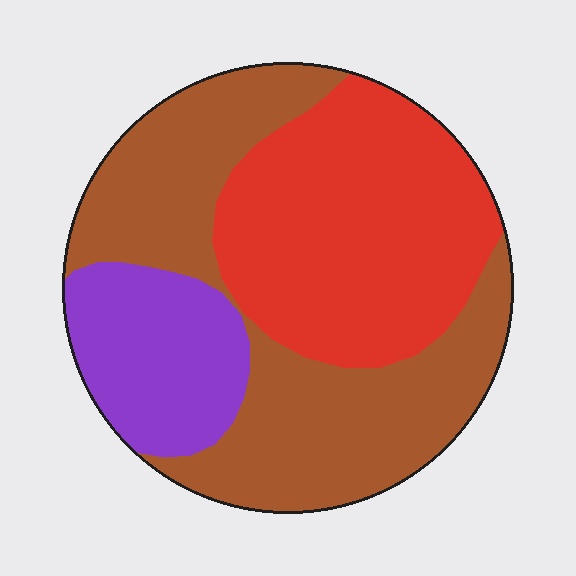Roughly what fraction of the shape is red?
Red takes up about three eighths (3/8) of the shape.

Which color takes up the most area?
Brown, at roughly 45%.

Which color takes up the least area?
Purple, at roughly 20%.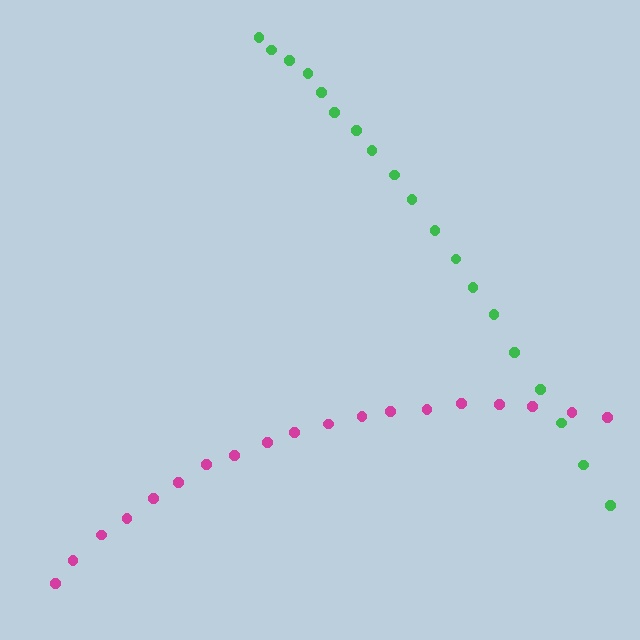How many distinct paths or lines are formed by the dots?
There are 2 distinct paths.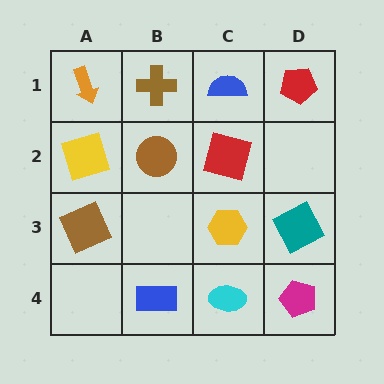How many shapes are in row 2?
3 shapes.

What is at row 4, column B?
A blue rectangle.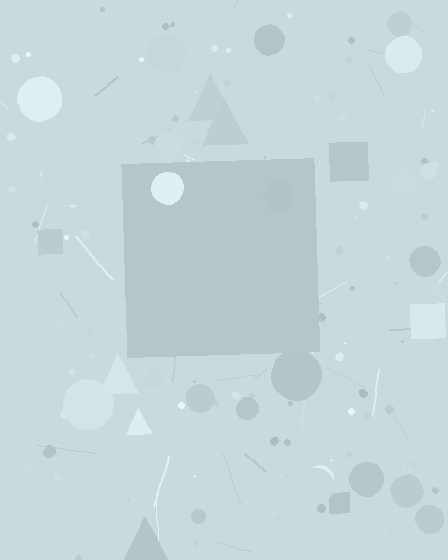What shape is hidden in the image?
A square is hidden in the image.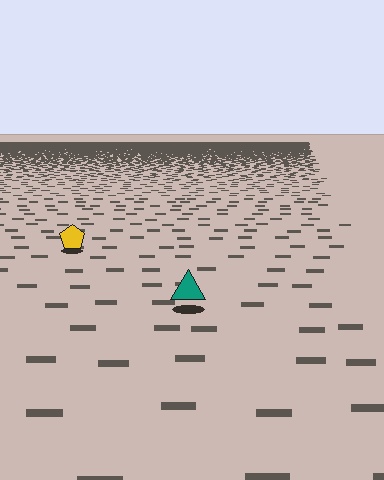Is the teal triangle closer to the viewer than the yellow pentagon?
Yes. The teal triangle is closer — you can tell from the texture gradient: the ground texture is coarser near it.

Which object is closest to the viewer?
The teal triangle is closest. The texture marks near it are larger and more spread out.